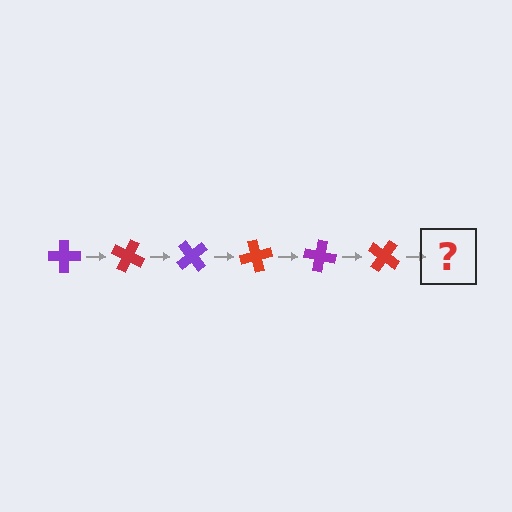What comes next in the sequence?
The next element should be a purple cross, rotated 150 degrees from the start.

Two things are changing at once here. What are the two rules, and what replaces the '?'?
The two rules are that it rotates 25 degrees each step and the color cycles through purple and red. The '?' should be a purple cross, rotated 150 degrees from the start.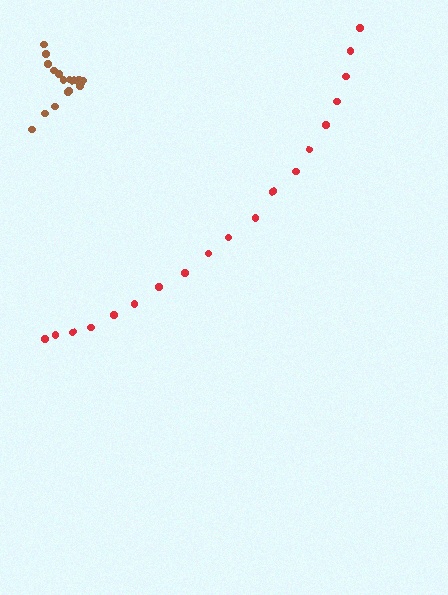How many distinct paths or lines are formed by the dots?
There are 2 distinct paths.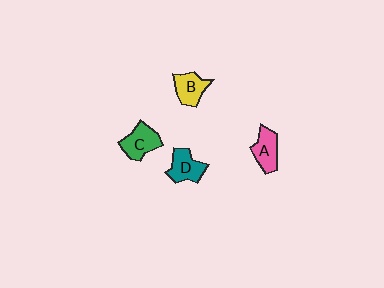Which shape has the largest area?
Shape C (green).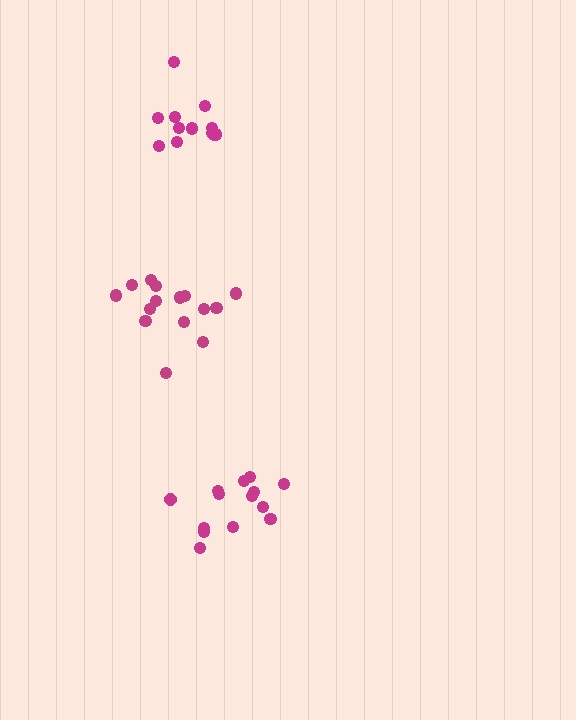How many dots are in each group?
Group 1: 15 dots, Group 2: 14 dots, Group 3: 12 dots (41 total).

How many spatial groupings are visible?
There are 3 spatial groupings.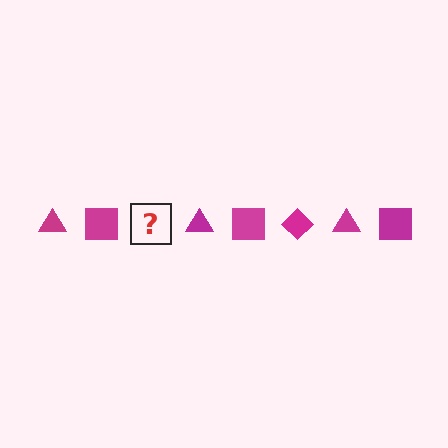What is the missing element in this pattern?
The missing element is a magenta diamond.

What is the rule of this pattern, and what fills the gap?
The rule is that the pattern cycles through triangle, square, diamond shapes in magenta. The gap should be filled with a magenta diamond.